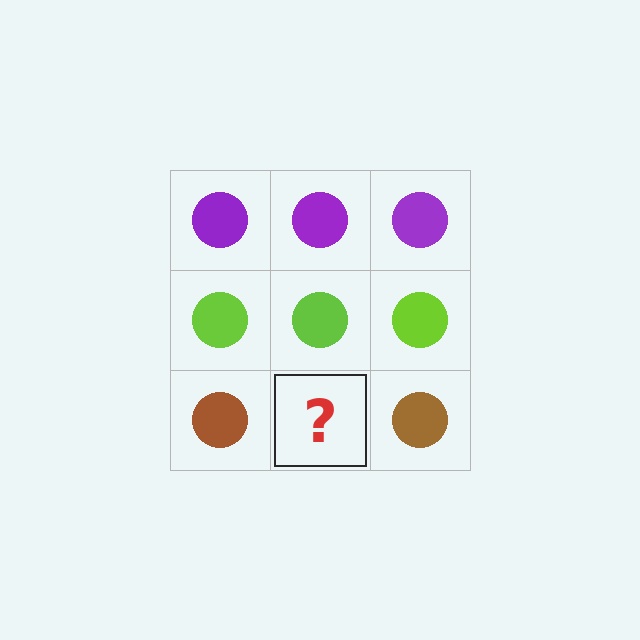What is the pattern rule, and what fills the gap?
The rule is that each row has a consistent color. The gap should be filled with a brown circle.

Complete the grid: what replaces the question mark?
The question mark should be replaced with a brown circle.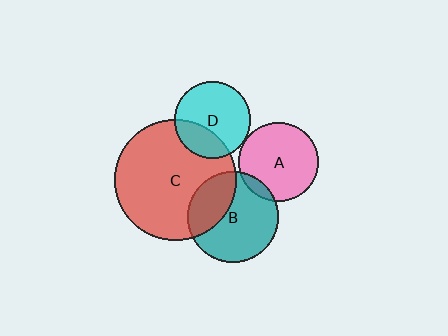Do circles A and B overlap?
Yes.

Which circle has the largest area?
Circle C (red).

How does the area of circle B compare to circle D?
Approximately 1.4 times.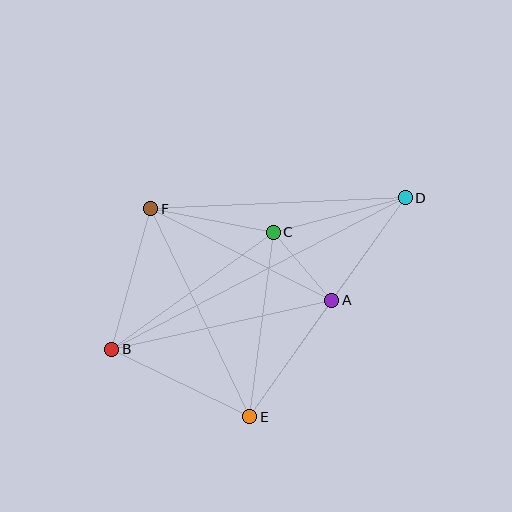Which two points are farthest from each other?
Points B and D are farthest from each other.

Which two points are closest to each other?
Points A and C are closest to each other.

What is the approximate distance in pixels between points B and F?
The distance between B and F is approximately 146 pixels.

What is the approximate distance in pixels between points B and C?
The distance between B and C is approximately 200 pixels.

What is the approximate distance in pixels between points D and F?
The distance between D and F is approximately 255 pixels.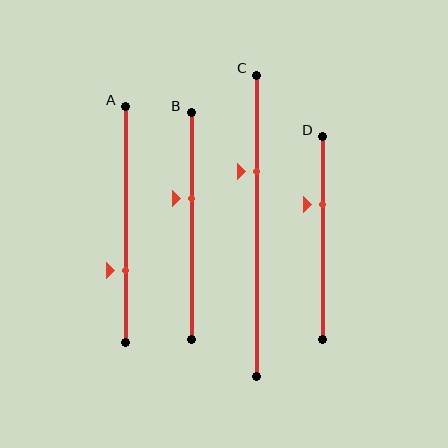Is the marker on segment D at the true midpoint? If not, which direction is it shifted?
No, the marker on segment D is shifted upward by about 17% of the segment length.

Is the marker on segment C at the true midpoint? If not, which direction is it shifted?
No, the marker on segment C is shifted upward by about 18% of the segment length.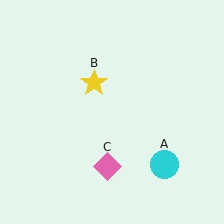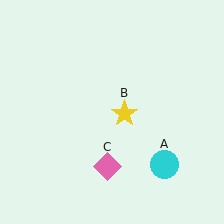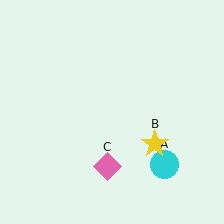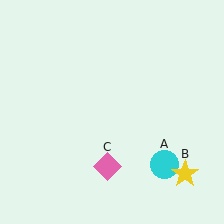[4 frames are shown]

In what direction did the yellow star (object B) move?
The yellow star (object B) moved down and to the right.